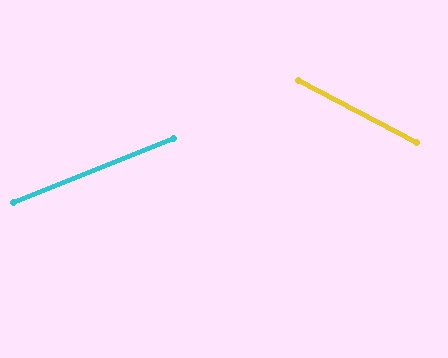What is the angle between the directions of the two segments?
Approximately 49 degrees.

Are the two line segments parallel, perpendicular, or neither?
Neither parallel nor perpendicular — they differ by about 49°.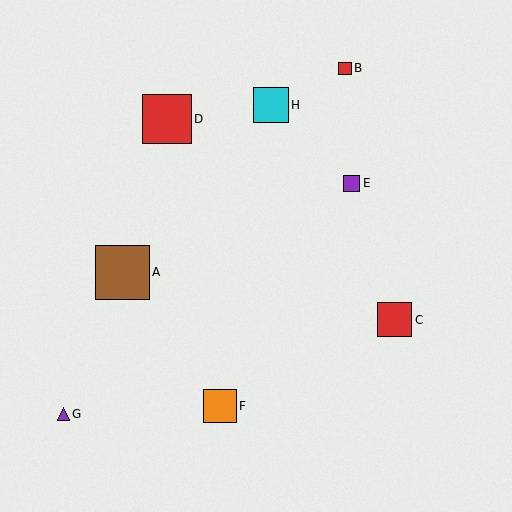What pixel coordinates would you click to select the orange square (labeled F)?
Click at (220, 406) to select the orange square F.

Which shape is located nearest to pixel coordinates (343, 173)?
The purple square (labeled E) at (352, 184) is nearest to that location.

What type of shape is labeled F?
Shape F is an orange square.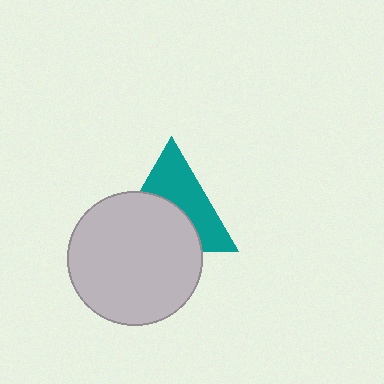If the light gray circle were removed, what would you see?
You would see the complete teal triangle.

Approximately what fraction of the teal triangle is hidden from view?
Roughly 50% of the teal triangle is hidden behind the light gray circle.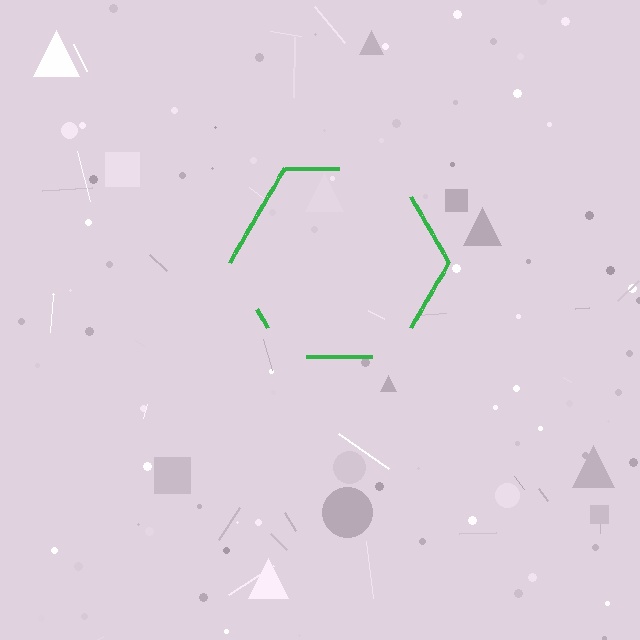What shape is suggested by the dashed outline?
The dashed outline suggests a hexagon.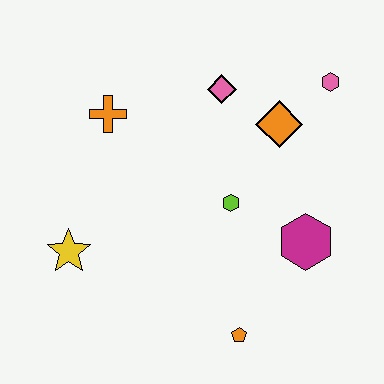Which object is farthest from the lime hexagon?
The yellow star is farthest from the lime hexagon.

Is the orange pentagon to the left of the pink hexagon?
Yes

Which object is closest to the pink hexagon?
The orange diamond is closest to the pink hexagon.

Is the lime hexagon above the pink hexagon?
No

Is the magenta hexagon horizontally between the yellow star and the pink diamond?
No